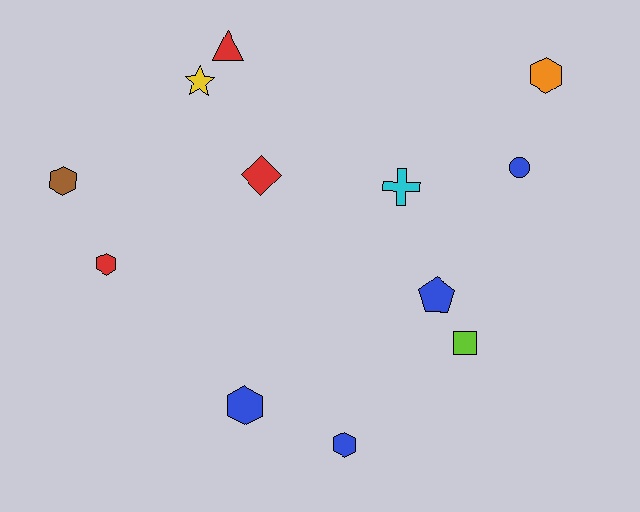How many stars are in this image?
There is 1 star.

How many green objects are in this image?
There are no green objects.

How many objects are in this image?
There are 12 objects.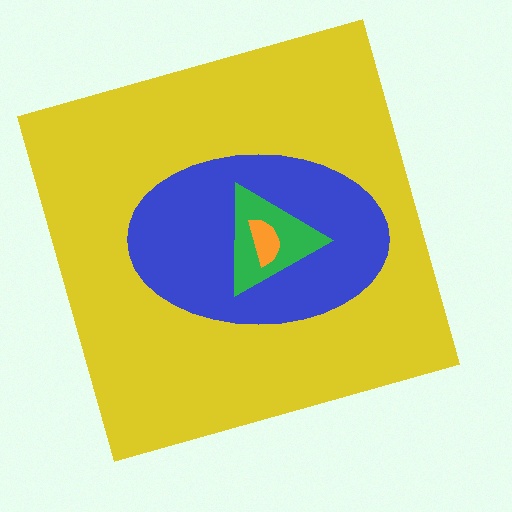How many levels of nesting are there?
4.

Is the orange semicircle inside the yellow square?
Yes.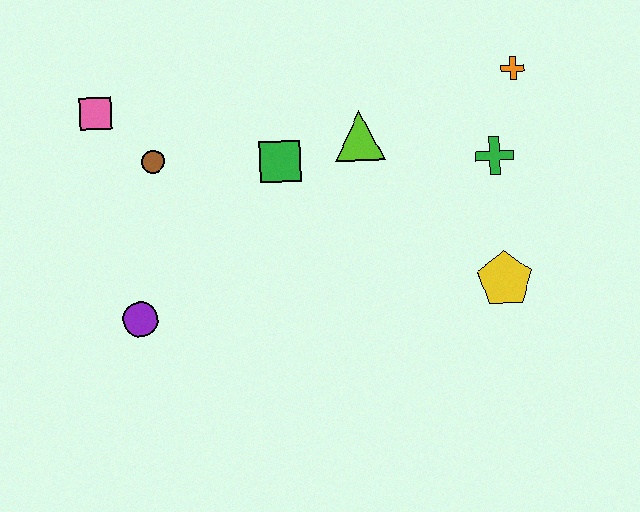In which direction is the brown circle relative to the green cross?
The brown circle is to the left of the green cross.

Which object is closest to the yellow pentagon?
The green cross is closest to the yellow pentagon.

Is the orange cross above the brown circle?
Yes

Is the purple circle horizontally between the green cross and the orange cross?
No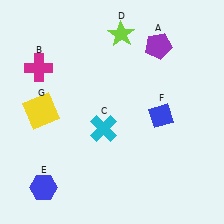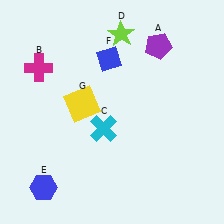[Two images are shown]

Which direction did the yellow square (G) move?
The yellow square (G) moved right.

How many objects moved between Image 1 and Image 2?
2 objects moved between the two images.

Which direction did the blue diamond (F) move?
The blue diamond (F) moved up.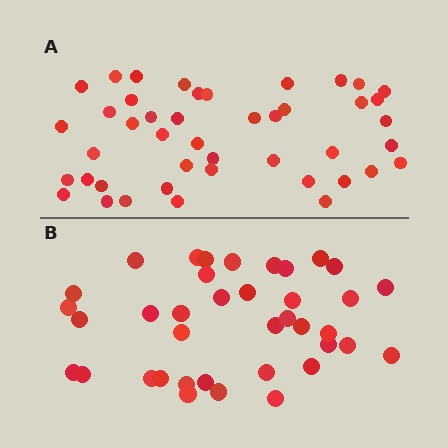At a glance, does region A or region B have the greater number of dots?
Region A (the top region) has more dots.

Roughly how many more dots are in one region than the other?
Region A has about 6 more dots than region B.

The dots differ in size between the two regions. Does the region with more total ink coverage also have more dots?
No. Region B has more total ink coverage because its dots are larger, but region A actually contains more individual dots. Total area can be misleading — the number of items is what matters here.